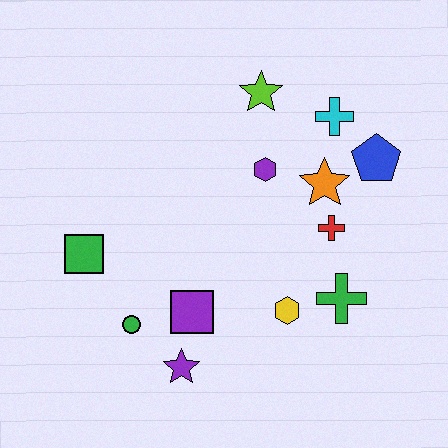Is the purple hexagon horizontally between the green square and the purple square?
No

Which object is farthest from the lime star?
The purple star is farthest from the lime star.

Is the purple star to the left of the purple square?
Yes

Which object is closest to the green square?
The green circle is closest to the green square.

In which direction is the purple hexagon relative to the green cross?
The purple hexagon is above the green cross.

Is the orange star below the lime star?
Yes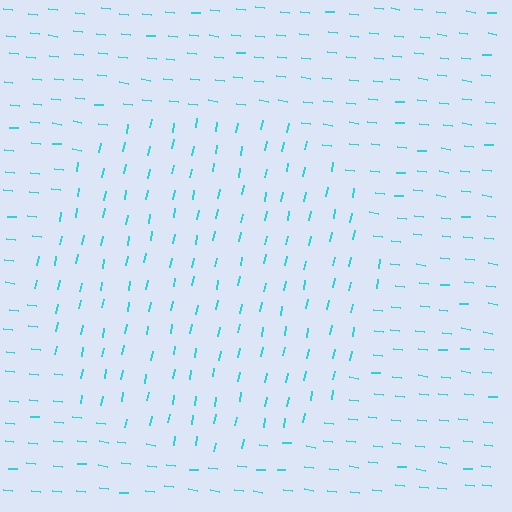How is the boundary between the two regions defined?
The boundary is defined purely by a change in line orientation (approximately 86 degrees difference). All lines are the same color and thickness.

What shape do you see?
I see a circle.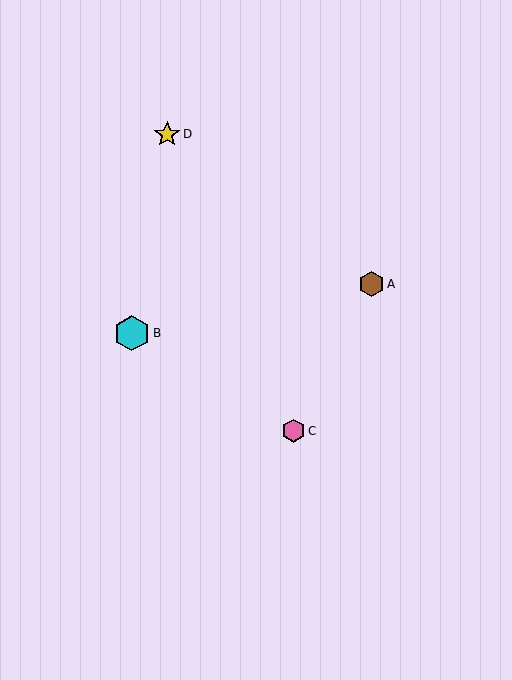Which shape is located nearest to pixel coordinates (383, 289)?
The brown hexagon (labeled A) at (372, 284) is nearest to that location.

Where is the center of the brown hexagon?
The center of the brown hexagon is at (372, 284).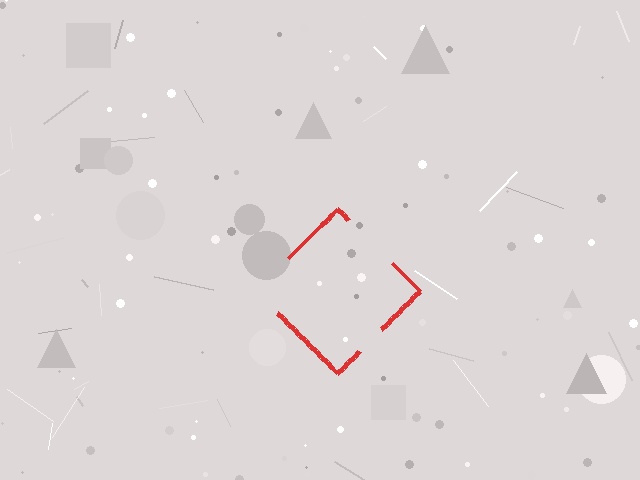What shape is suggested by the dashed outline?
The dashed outline suggests a diamond.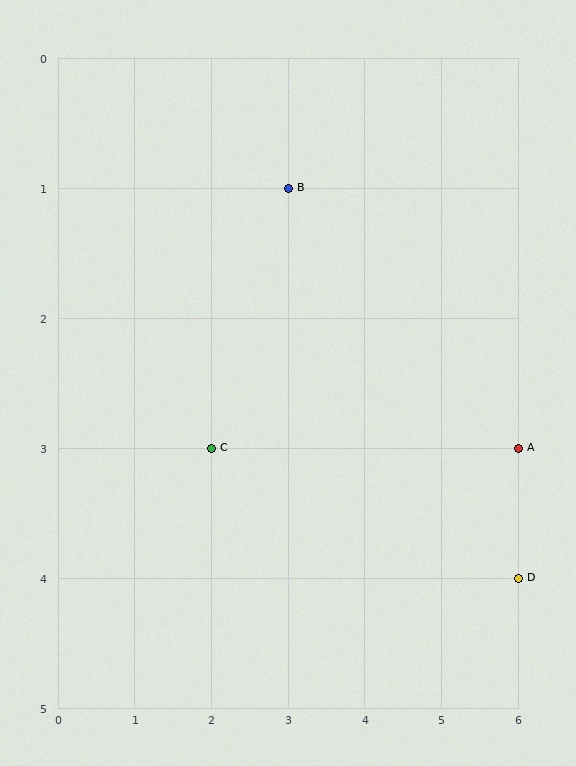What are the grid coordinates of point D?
Point D is at grid coordinates (6, 4).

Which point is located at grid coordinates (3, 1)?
Point B is at (3, 1).